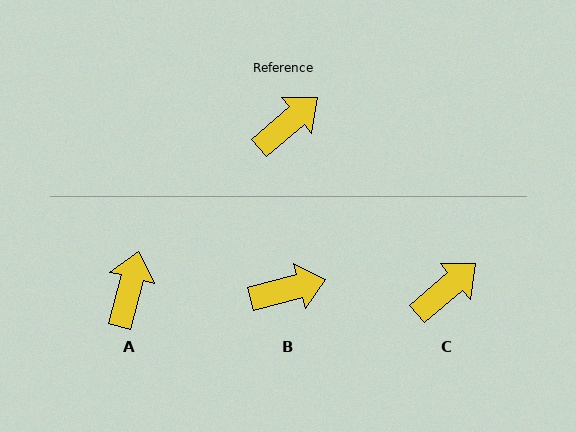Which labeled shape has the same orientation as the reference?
C.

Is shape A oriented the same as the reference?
No, it is off by about 35 degrees.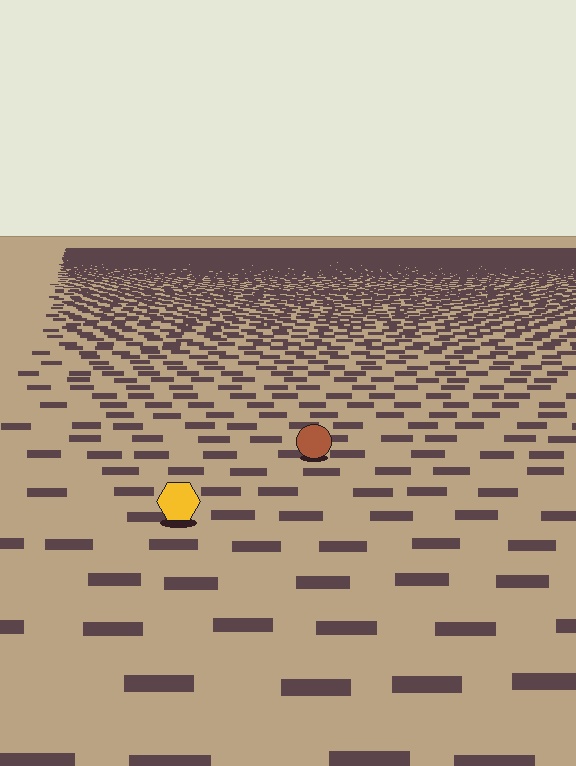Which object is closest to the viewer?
The yellow hexagon is closest. The texture marks near it are larger and more spread out.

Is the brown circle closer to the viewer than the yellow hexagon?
No. The yellow hexagon is closer — you can tell from the texture gradient: the ground texture is coarser near it.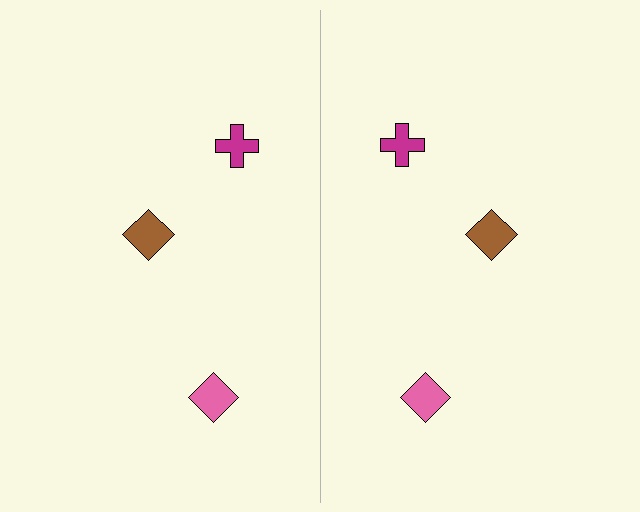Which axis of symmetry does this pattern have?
The pattern has a vertical axis of symmetry running through the center of the image.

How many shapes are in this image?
There are 6 shapes in this image.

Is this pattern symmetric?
Yes, this pattern has bilateral (reflection) symmetry.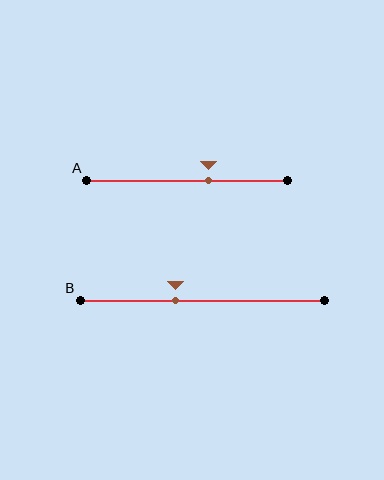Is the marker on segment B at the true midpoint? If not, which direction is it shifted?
No, the marker on segment B is shifted to the left by about 11% of the segment length.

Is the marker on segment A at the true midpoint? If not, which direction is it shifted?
No, the marker on segment A is shifted to the right by about 11% of the segment length.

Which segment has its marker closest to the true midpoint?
Segment B has its marker closest to the true midpoint.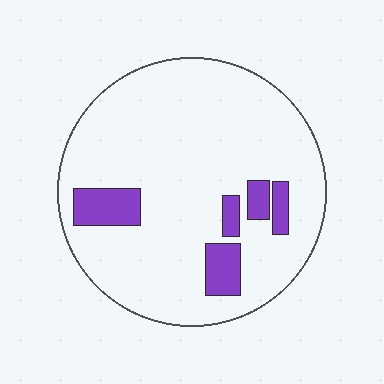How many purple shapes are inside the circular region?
5.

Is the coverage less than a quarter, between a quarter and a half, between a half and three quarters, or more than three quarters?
Less than a quarter.